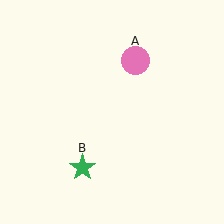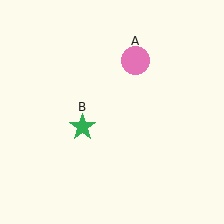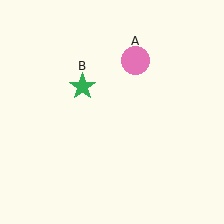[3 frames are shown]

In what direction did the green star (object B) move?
The green star (object B) moved up.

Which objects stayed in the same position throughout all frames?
Pink circle (object A) remained stationary.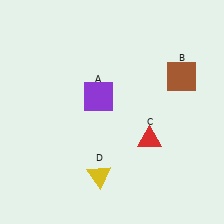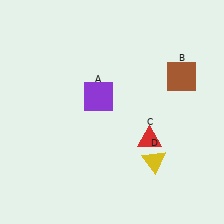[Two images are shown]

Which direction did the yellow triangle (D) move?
The yellow triangle (D) moved right.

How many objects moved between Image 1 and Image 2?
1 object moved between the two images.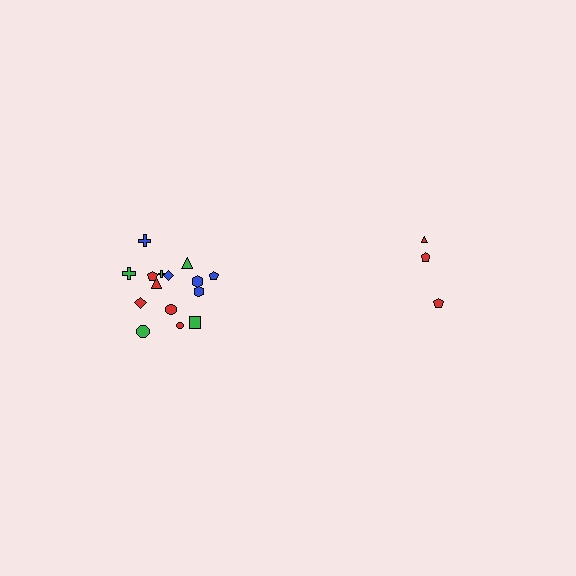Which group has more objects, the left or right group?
The left group.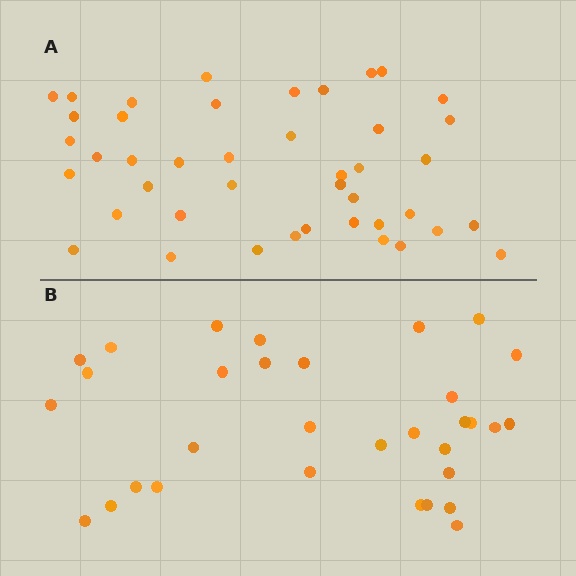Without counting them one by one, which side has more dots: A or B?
Region A (the top region) has more dots.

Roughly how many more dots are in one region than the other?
Region A has roughly 12 or so more dots than region B.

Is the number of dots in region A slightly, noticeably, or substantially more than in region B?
Region A has noticeably more, but not dramatically so. The ratio is roughly 1.3 to 1.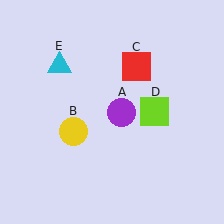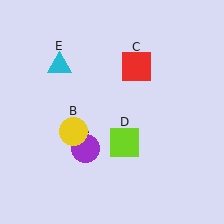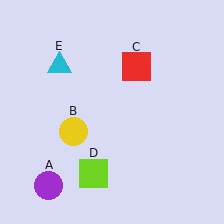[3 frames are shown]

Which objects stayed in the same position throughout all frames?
Yellow circle (object B) and red square (object C) and cyan triangle (object E) remained stationary.